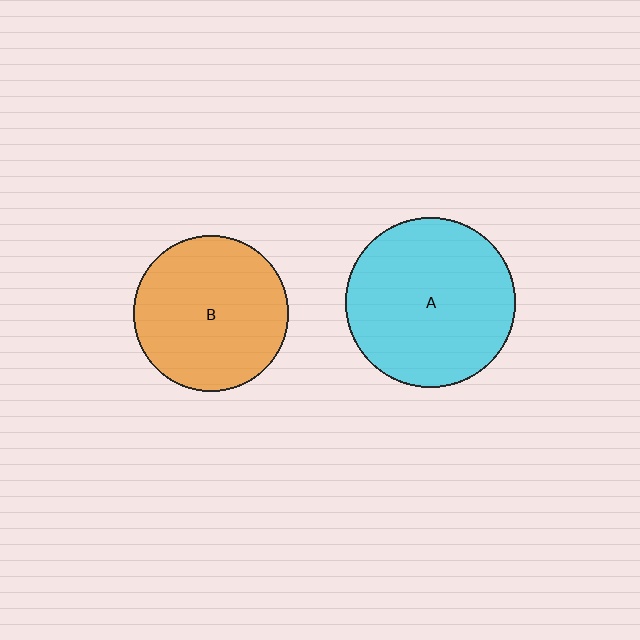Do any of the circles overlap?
No, none of the circles overlap.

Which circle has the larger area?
Circle A (cyan).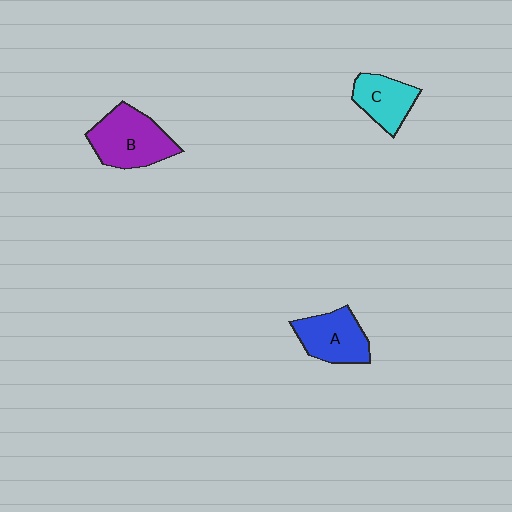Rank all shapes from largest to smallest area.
From largest to smallest: B (purple), A (blue), C (cyan).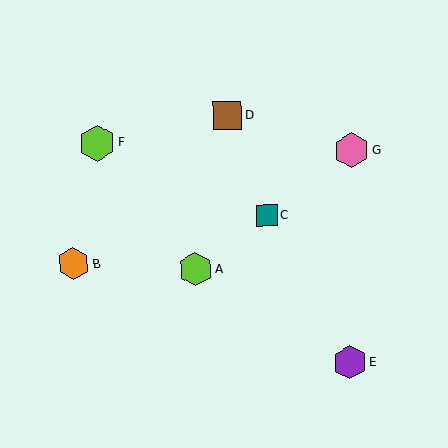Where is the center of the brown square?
The center of the brown square is at (227, 115).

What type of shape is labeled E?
Shape E is a purple hexagon.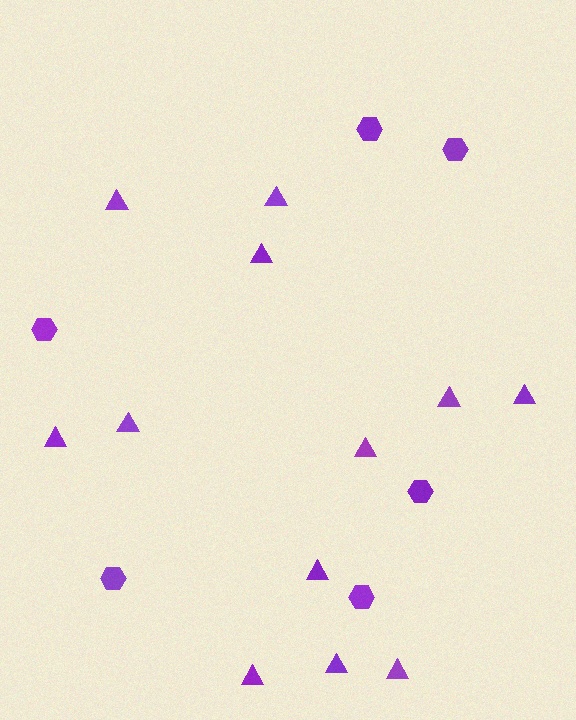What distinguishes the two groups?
There are 2 groups: one group of hexagons (6) and one group of triangles (12).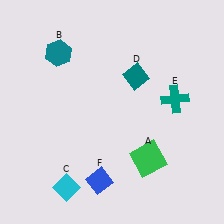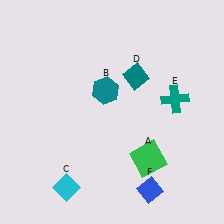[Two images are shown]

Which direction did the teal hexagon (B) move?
The teal hexagon (B) moved right.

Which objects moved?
The objects that moved are: the teal hexagon (B), the blue diamond (F).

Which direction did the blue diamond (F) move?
The blue diamond (F) moved right.